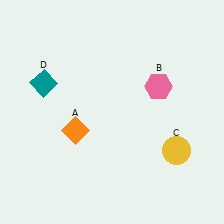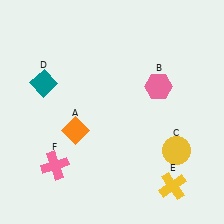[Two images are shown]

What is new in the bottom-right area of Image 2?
A yellow cross (E) was added in the bottom-right area of Image 2.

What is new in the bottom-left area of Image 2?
A pink cross (F) was added in the bottom-left area of Image 2.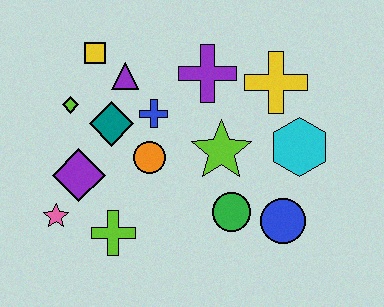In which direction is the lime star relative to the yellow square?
The lime star is to the right of the yellow square.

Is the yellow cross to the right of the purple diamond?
Yes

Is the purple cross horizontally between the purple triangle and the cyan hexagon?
Yes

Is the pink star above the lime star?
No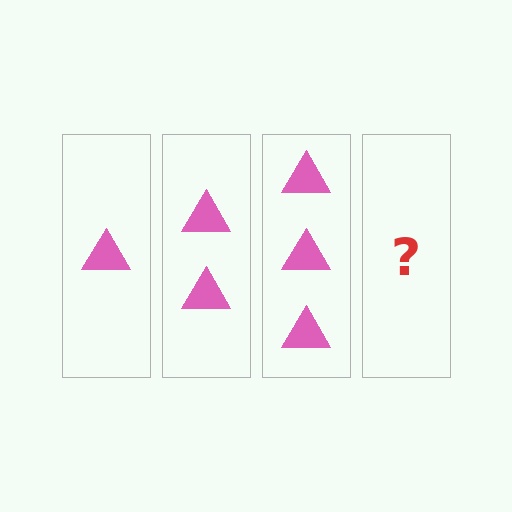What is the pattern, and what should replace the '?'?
The pattern is that each step adds one more triangle. The '?' should be 4 triangles.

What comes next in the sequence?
The next element should be 4 triangles.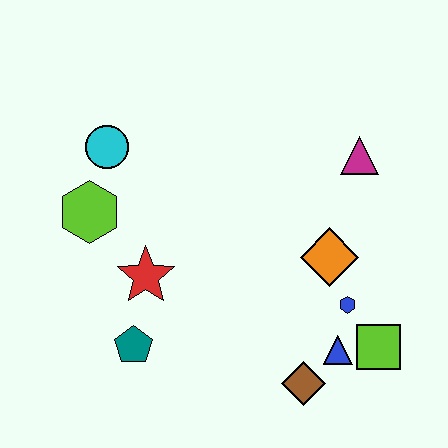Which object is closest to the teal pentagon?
The red star is closest to the teal pentagon.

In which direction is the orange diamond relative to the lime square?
The orange diamond is above the lime square.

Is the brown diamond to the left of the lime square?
Yes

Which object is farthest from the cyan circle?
The lime square is farthest from the cyan circle.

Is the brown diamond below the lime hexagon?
Yes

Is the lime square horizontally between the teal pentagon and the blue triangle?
No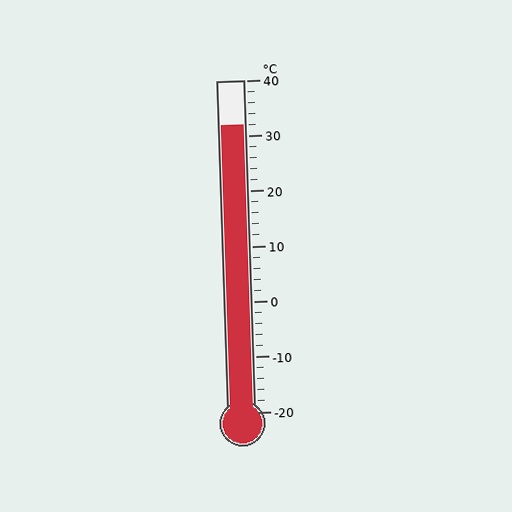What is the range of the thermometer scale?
The thermometer scale ranges from -20°C to 40°C.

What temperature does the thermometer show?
The thermometer shows approximately 32°C.